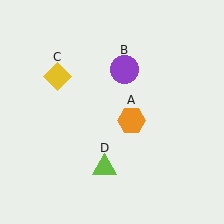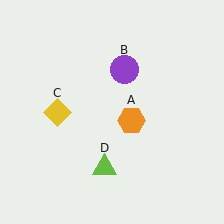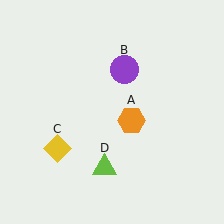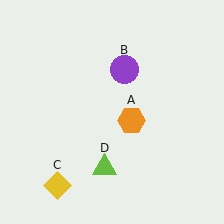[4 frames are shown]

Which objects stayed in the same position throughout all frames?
Orange hexagon (object A) and purple circle (object B) and lime triangle (object D) remained stationary.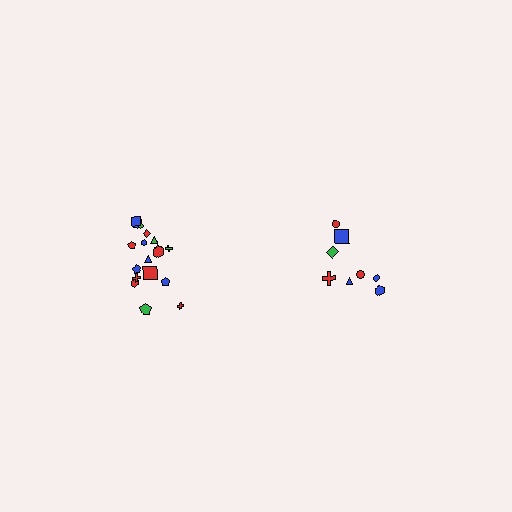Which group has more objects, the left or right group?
The left group.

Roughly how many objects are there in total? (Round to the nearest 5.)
Roughly 25 objects in total.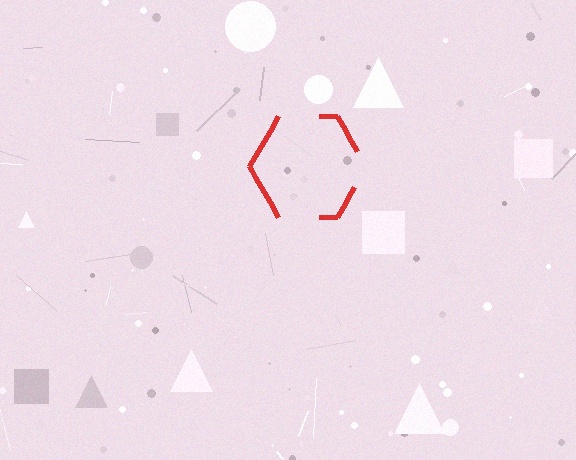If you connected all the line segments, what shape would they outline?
They would outline a hexagon.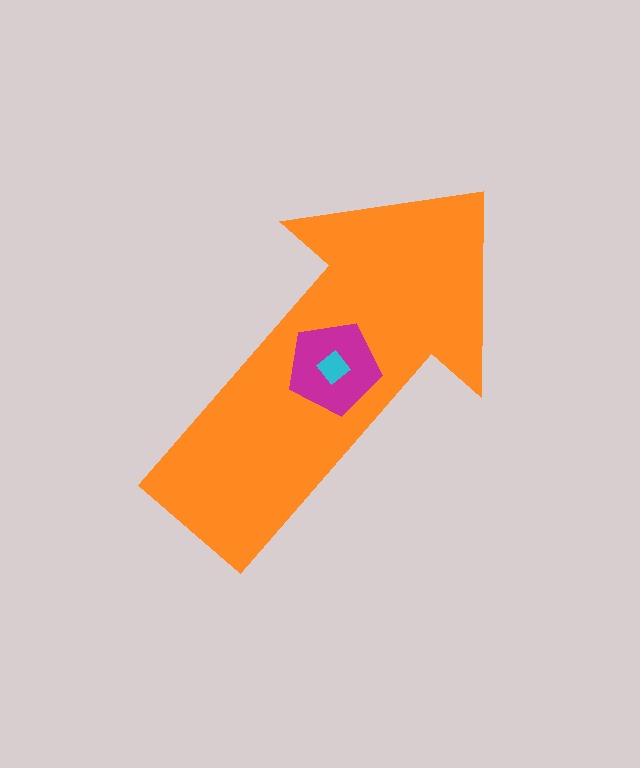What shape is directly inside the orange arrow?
The magenta pentagon.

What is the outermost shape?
The orange arrow.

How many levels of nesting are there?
3.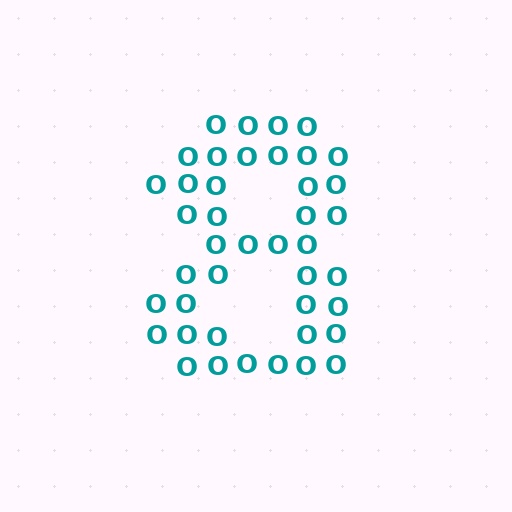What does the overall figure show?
The overall figure shows the digit 8.